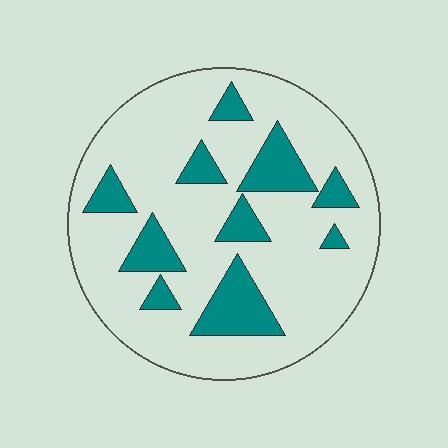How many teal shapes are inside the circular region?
10.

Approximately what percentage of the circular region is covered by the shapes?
Approximately 20%.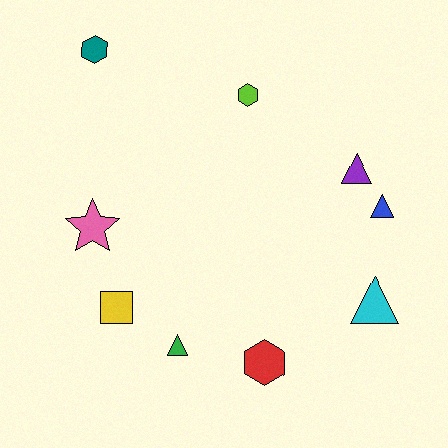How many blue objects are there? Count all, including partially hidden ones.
There is 1 blue object.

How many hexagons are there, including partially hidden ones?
There are 3 hexagons.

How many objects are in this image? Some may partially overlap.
There are 9 objects.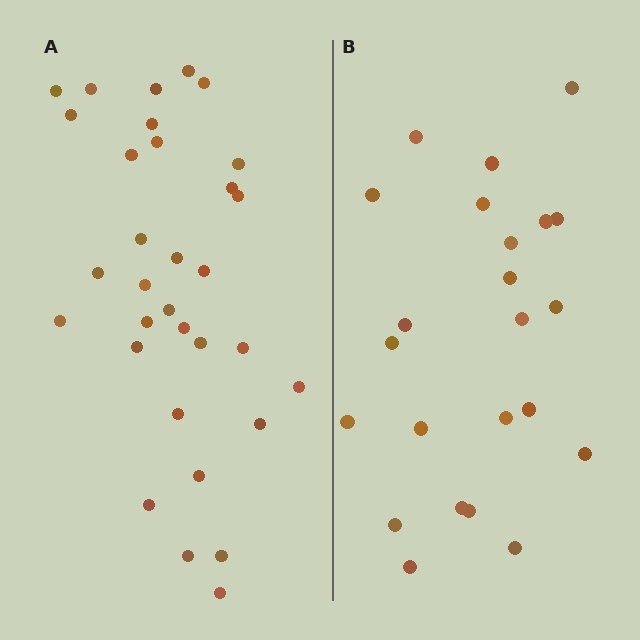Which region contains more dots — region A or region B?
Region A (the left region) has more dots.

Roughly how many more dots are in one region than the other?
Region A has roughly 8 or so more dots than region B.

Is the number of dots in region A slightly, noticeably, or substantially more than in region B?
Region A has noticeably more, but not dramatically so. The ratio is roughly 1.4 to 1.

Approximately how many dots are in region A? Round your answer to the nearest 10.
About 30 dots. (The exact count is 32, which rounds to 30.)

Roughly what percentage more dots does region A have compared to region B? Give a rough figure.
About 40% more.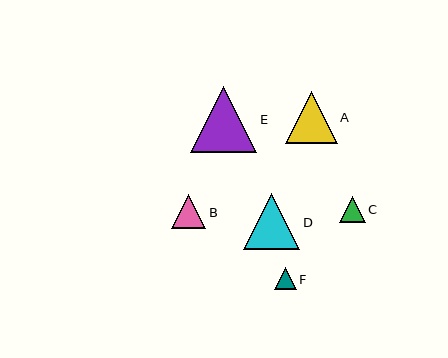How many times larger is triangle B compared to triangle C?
Triangle B is approximately 1.3 times the size of triangle C.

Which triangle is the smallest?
Triangle F is the smallest with a size of approximately 22 pixels.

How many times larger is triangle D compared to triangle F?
Triangle D is approximately 2.5 times the size of triangle F.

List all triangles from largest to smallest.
From largest to smallest: E, D, A, B, C, F.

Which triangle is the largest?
Triangle E is the largest with a size of approximately 67 pixels.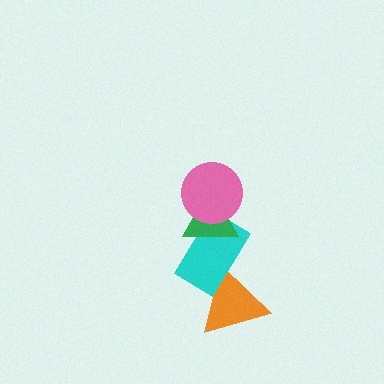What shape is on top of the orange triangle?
The cyan rectangle is on top of the orange triangle.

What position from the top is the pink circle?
The pink circle is 1st from the top.